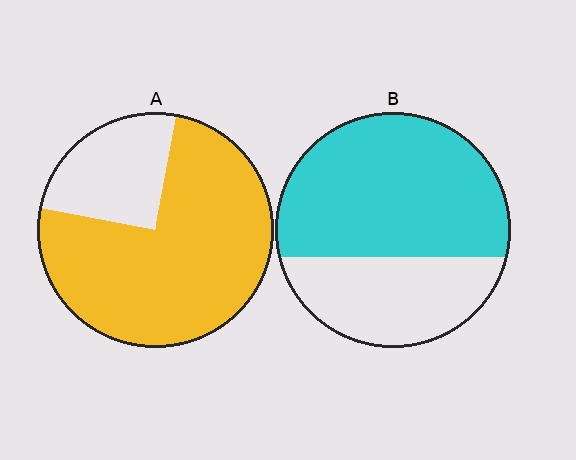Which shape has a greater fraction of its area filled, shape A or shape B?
Shape A.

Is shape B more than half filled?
Yes.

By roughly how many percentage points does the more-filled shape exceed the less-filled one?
By roughly 10 percentage points (A over B).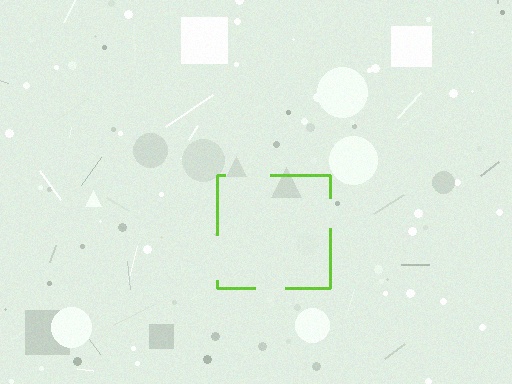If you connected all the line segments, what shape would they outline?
They would outline a square.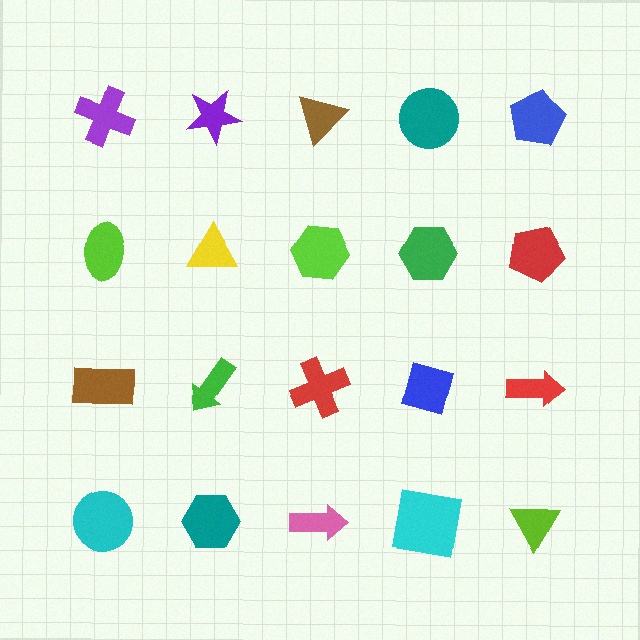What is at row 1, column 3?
A brown triangle.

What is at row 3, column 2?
A green arrow.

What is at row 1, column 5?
A blue pentagon.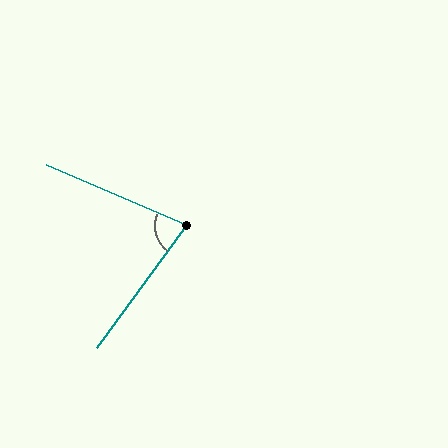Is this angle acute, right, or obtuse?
It is acute.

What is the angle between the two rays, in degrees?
Approximately 77 degrees.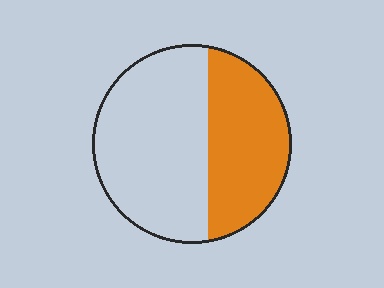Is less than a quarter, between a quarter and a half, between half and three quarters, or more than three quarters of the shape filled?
Between a quarter and a half.